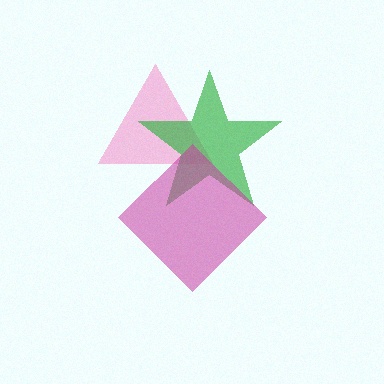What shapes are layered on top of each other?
The layered shapes are: a pink triangle, a green star, a magenta diamond.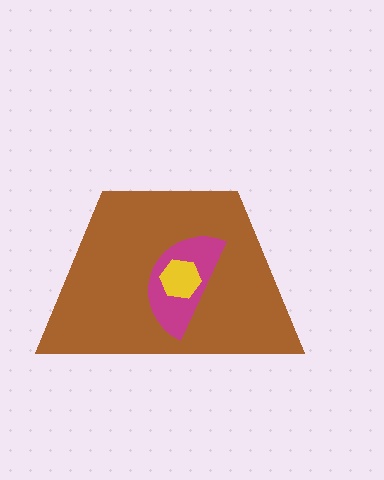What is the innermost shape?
The yellow hexagon.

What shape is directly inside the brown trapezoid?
The magenta semicircle.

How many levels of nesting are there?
3.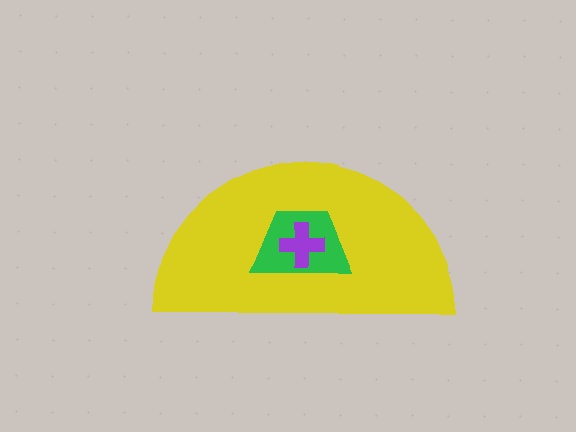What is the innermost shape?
The purple cross.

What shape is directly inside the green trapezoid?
The purple cross.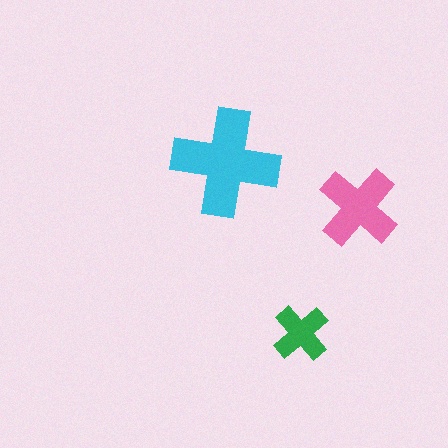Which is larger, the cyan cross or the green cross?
The cyan one.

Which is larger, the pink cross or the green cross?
The pink one.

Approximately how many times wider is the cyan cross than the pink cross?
About 1.5 times wider.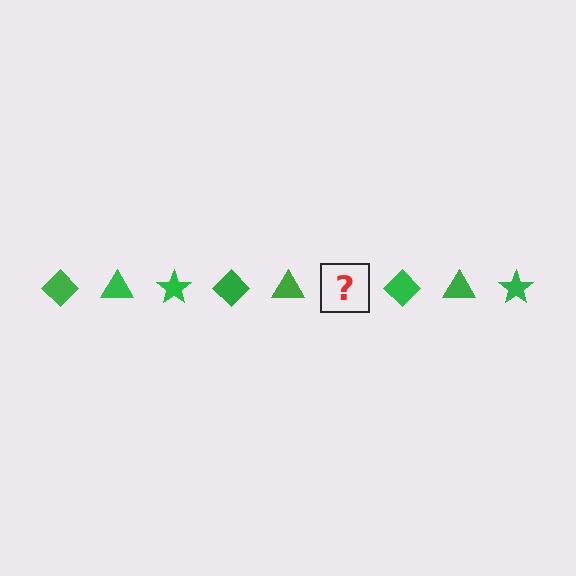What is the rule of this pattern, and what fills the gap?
The rule is that the pattern cycles through diamond, triangle, star shapes in green. The gap should be filled with a green star.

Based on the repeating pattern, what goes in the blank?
The blank should be a green star.